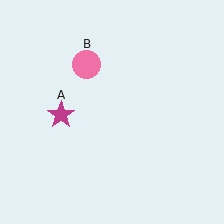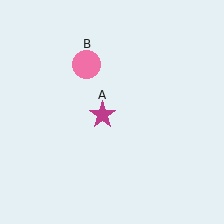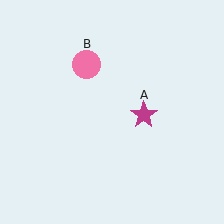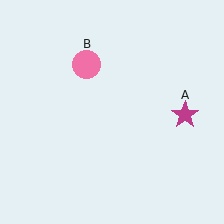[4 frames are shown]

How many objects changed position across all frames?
1 object changed position: magenta star (object A).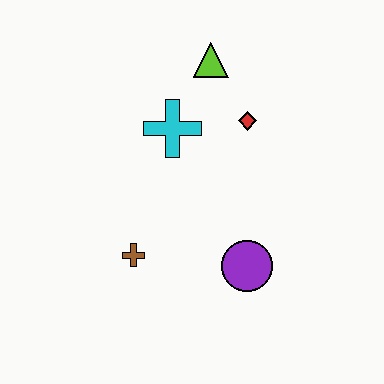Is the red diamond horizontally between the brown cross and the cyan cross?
No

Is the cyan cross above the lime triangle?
No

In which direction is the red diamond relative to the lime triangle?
The red diamond is below the lime triangle.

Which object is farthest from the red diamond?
The brown cross is farthest from the red diamond.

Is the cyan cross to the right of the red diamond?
No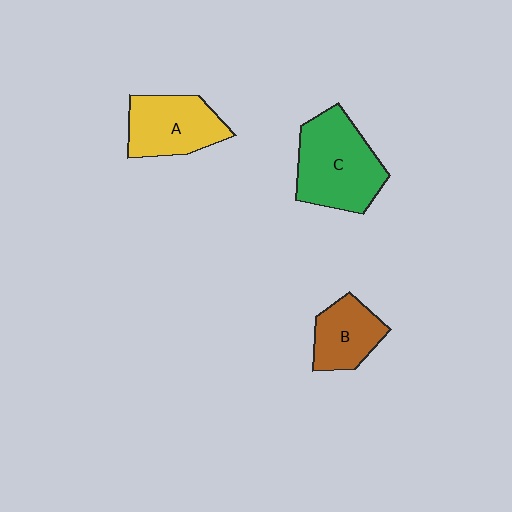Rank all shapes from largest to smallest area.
From largest to smallest: C (green), A (yellow), B (brown).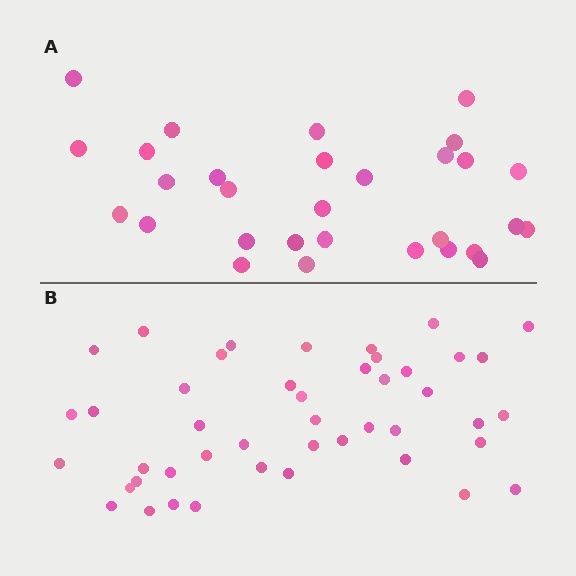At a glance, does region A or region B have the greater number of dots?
Region B (the bottom region) has more dots.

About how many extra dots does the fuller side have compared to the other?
Region B has approximately 15 more dots than region A.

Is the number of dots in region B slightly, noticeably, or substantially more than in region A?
Region B has substantially more. The ratio is roughly 1.5 to 1.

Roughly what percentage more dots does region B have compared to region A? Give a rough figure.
About 50% more.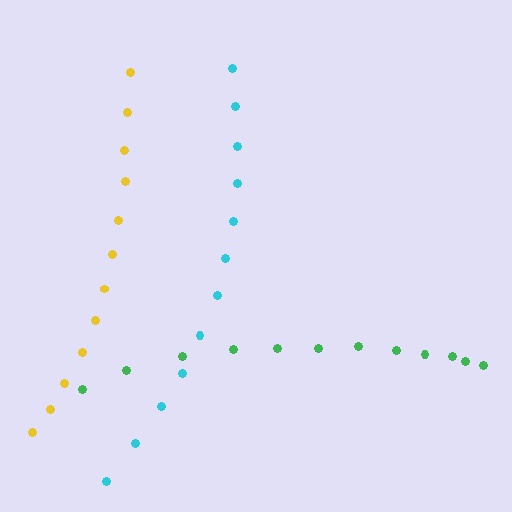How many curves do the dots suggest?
There are 3 distinct paths.